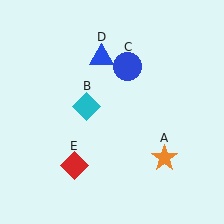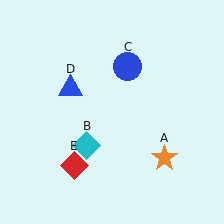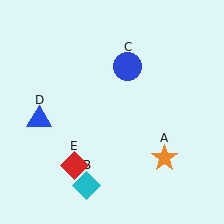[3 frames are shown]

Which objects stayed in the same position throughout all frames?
Orange star (object A) and blue circle (object C) and red diamond (object E) remained stationary.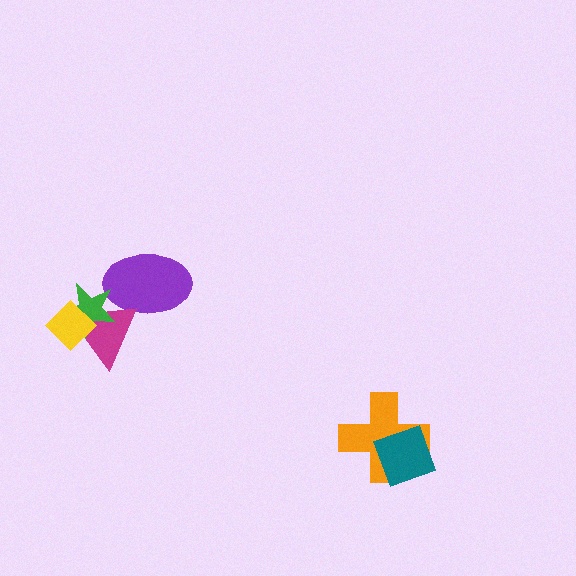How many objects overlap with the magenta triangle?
3 objects overlap with the magenta triangle.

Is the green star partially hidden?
Yes, it is partially covered by another shape.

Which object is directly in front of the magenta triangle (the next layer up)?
The green star is directly in front of the magenta triangle.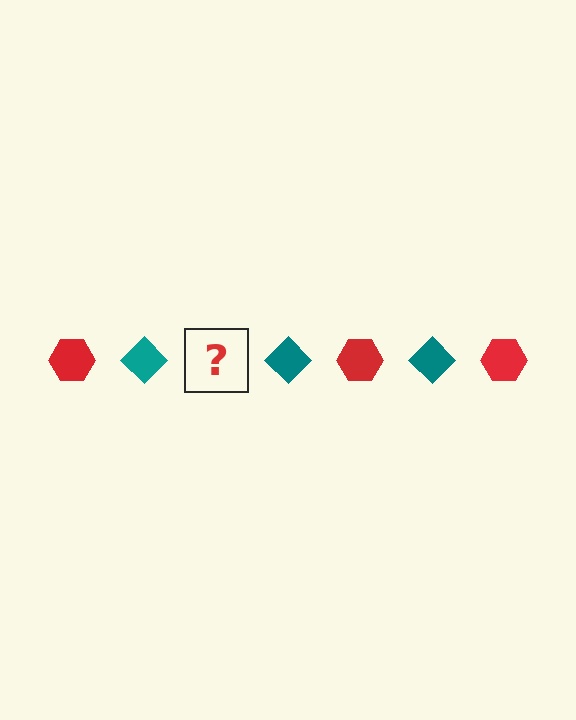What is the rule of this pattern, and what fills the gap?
The rule is that the pattern alternates between red hexagon and teal diamond. The gap should be filled with a red hexagon.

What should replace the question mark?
The question mark should be replaced with a red hexagon.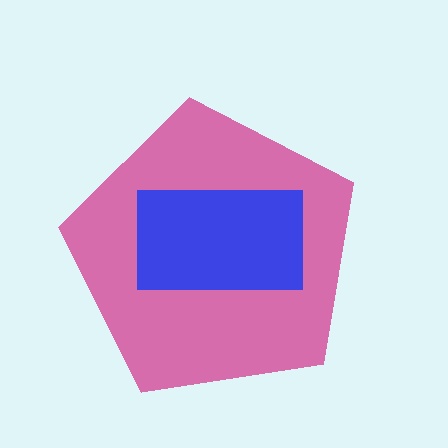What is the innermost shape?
The blue rectangle.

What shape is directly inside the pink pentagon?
The blue rectangle.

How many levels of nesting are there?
2.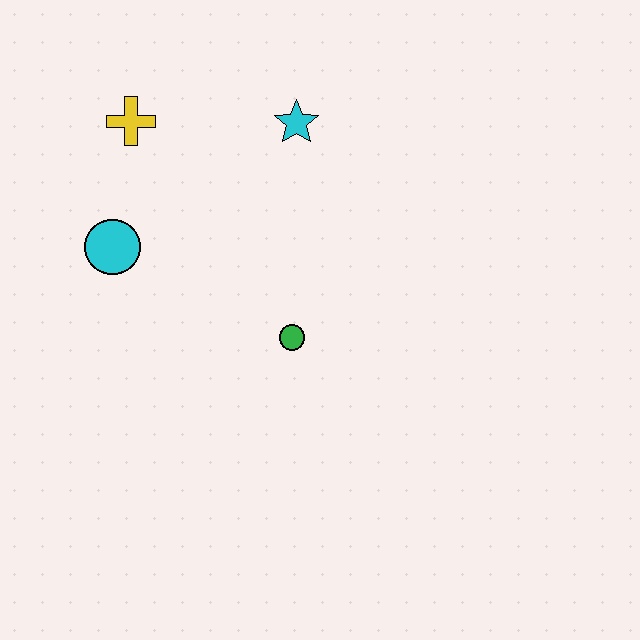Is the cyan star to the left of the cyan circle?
No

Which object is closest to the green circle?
The cyan circle is closest to the green circle.